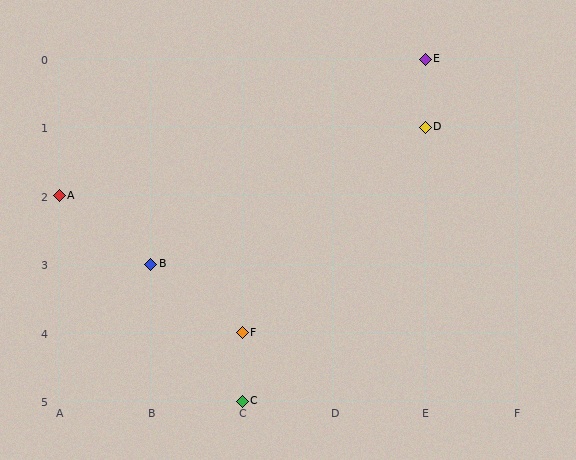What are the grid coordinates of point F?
Point F is at grid coordinates (C, 4).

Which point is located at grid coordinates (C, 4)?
Point F is at (C, 4).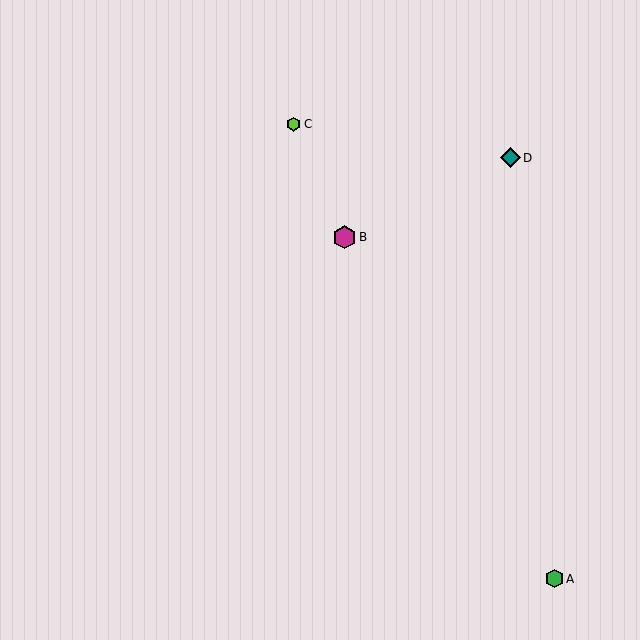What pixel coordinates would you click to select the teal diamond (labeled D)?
Click at (510, 158) to select the teal diamond D.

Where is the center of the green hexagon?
The center of the green hexagon is at (554, 579).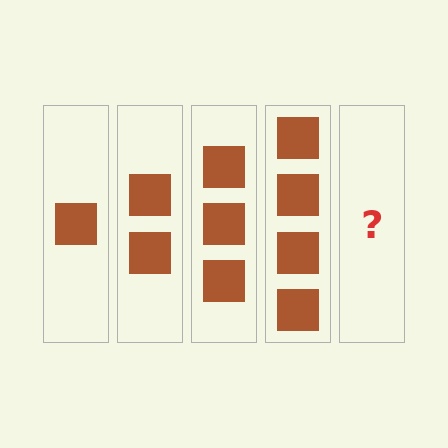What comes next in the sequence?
The next element should be 5 squares.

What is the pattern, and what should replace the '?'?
The pattern is that each step adds one more square. The '?' should be 5 squares.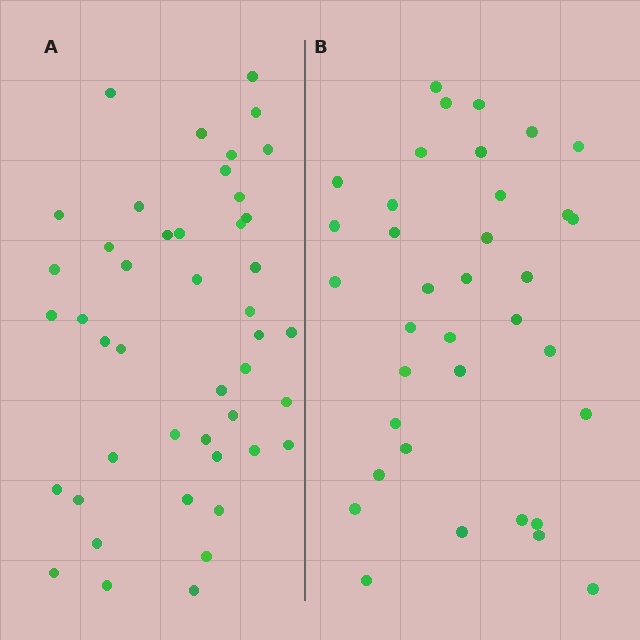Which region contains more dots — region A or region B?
Region A (the left region) has more dots.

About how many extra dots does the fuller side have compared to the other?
Region A has roughly 8 or so more dots than region B.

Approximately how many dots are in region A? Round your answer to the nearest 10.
About 40 dots. (The exact count is 45, which rounds to 40.)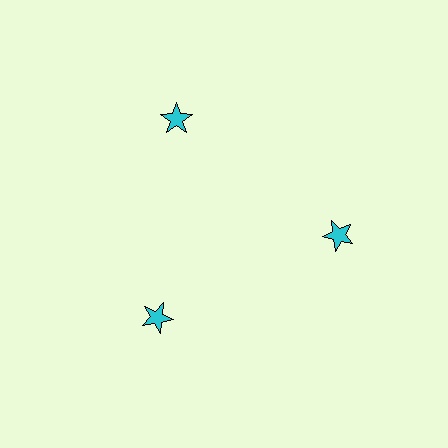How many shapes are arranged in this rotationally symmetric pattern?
There are 3 shapes, arranged in 3 groups of 1.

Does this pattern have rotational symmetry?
Yes, this pattern has 3-fold rotational symmetry. It looks the same after rotating 120 degrees around the center.